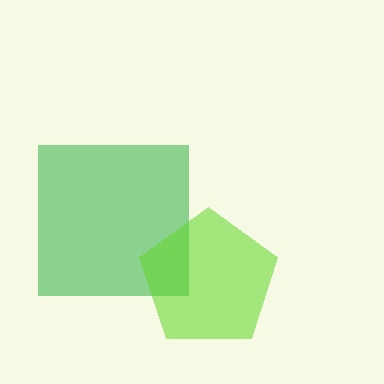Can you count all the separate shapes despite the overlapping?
Yes, there are 2 separate shapes.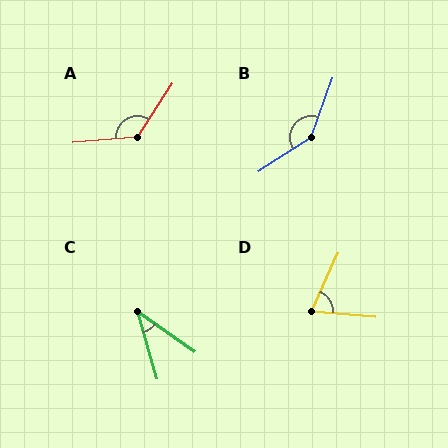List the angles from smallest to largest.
C (39°), D (71°), A (128°), B (143°).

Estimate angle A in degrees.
Approximately 128 degrees.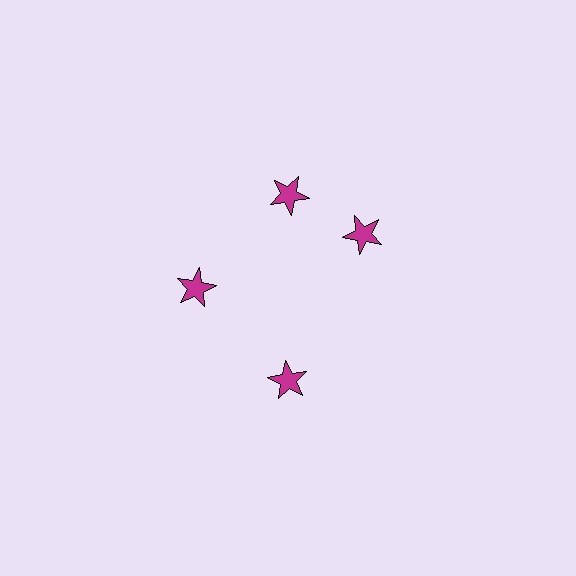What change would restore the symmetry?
The symmetry would be restored by rotating it back into even spacing with its neighbors so that all 4 stars sit at equal angles and equal distance from the center.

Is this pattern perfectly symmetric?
No. The 4 magenta stars are arranged in a ring, but one element near the 3 o'clock position is rotated out of alignment along the ring, breaking the 4-fold rotational symmetry.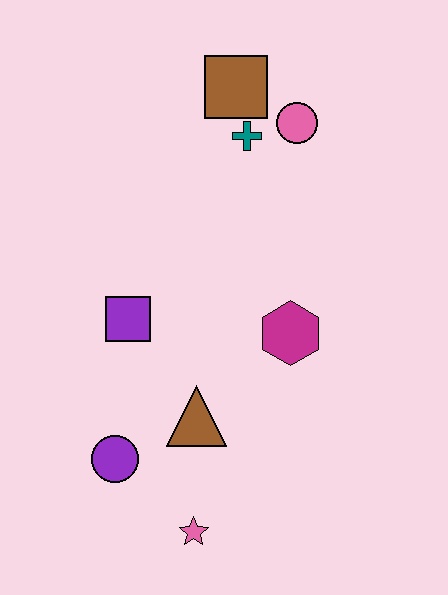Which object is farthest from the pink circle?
The pink star is farthest from the pink circle.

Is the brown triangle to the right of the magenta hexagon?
No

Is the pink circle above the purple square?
Yes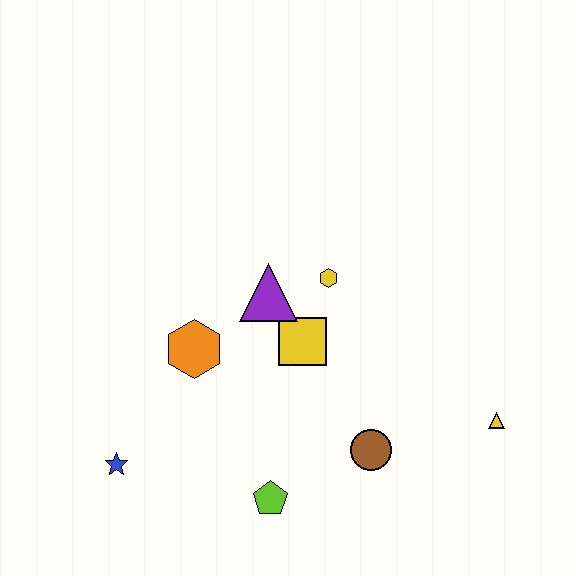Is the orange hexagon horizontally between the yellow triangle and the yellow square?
No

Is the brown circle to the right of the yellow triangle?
No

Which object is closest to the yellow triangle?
The brown circle is closest to the yellow triangle.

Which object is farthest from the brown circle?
The blue star is farthest from the brown circle.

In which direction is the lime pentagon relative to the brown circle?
The lime pentagon is to the left of the brown circle.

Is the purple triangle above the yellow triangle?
Yes